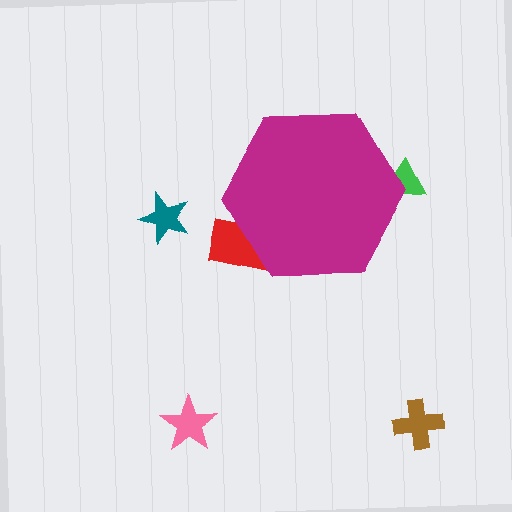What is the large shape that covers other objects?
A magenta hexagon.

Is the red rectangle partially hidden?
Yes, the red rectangle is partially hidden behind the magenta hexagon.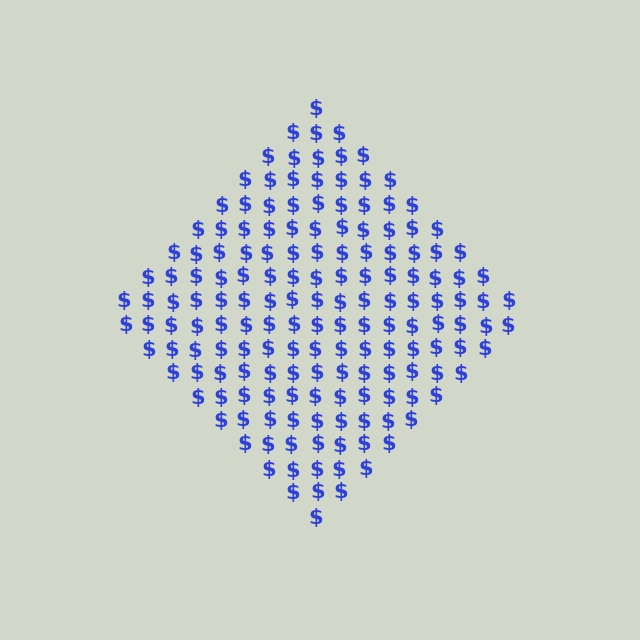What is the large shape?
The large shape is a diamond.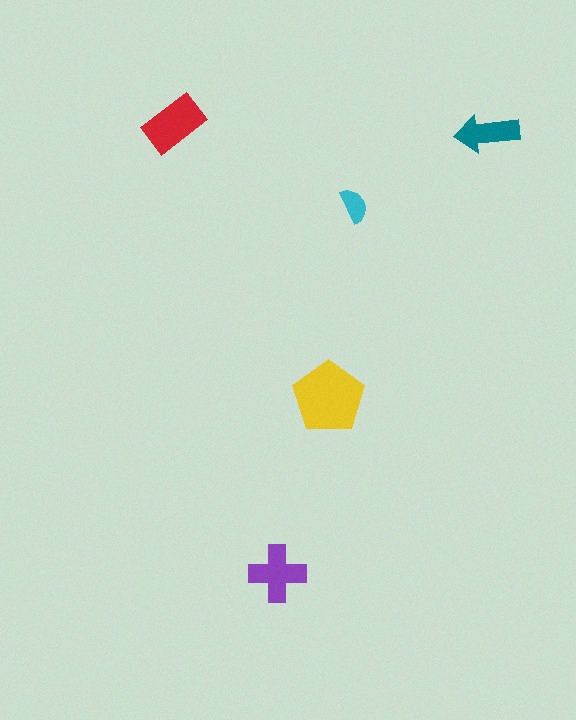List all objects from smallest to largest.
The cyan semicircle, the teal arrow, the purple cross, the red rectangle, the yellow pentagon.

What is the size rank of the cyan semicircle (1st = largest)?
5th.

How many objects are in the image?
There are 5 objects in the image.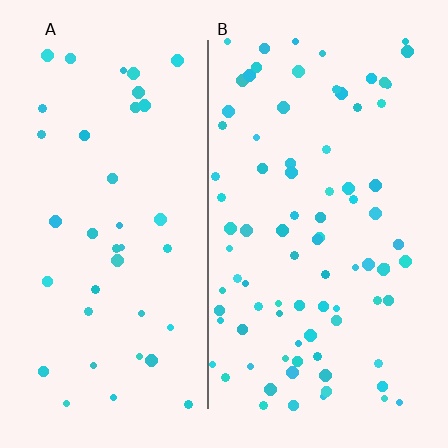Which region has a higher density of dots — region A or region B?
B (the right).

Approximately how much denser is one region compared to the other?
Approximately 2.2× — region B over region A.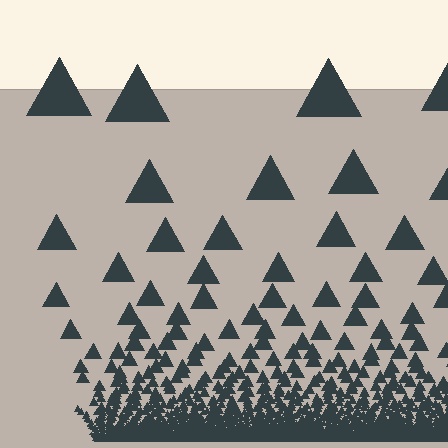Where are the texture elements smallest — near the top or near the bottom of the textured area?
Near the bottom.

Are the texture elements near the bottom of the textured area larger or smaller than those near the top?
Smaller. The gradient is inverted — elements near the bottom are smaller and denser.